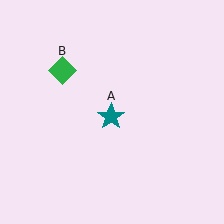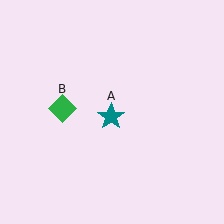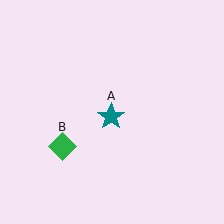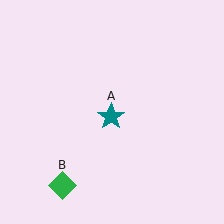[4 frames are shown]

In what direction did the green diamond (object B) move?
The green diamond (object B) moved down.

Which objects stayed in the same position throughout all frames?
Teal star (object A) remained stationary.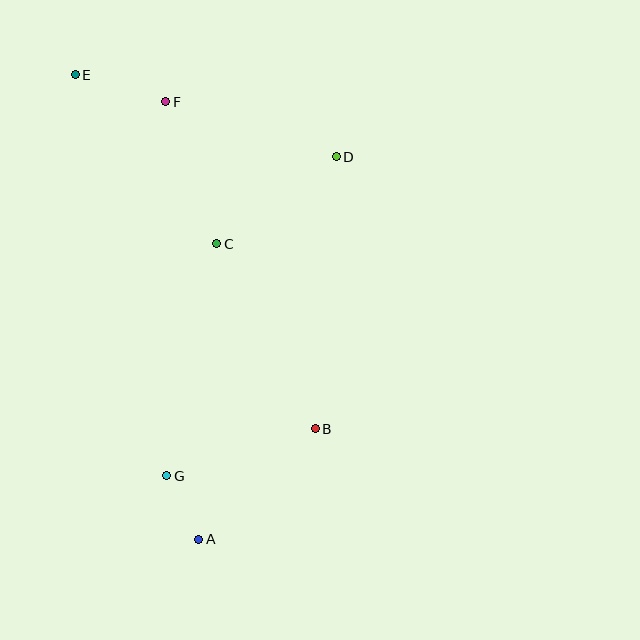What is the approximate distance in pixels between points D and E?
The distance between D and E is approximately 274 pixels.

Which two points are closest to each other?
Points A and G are closest to each other.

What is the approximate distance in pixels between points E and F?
The distance between E and F is approximately 95 pixels.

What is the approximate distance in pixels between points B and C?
The distance between B and C is approximately 210 pixels.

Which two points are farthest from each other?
Points A and E are farthest from each other.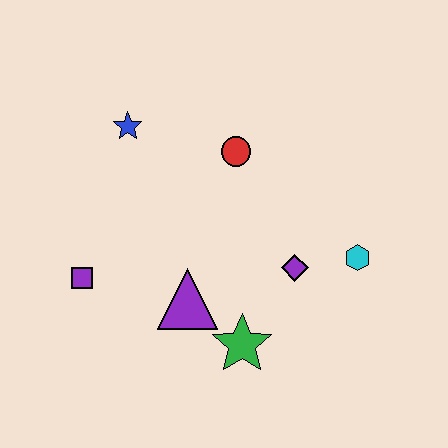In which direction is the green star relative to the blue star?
The green star is below the blue star.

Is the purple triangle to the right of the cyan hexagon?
No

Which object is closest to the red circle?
The blue star is closest to the red circle.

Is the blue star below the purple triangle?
No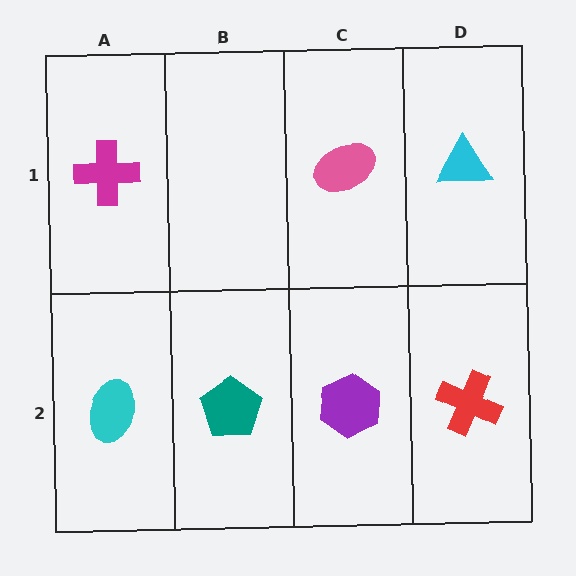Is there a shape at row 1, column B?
No, that cell is empty.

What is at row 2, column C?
A purple hexagon.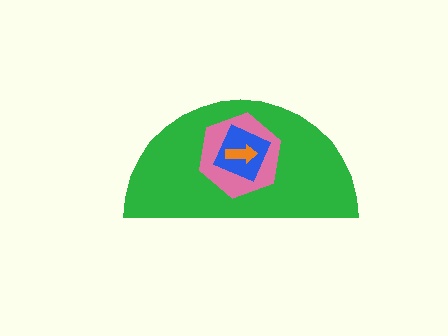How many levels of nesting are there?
4.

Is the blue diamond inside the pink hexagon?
Yes.